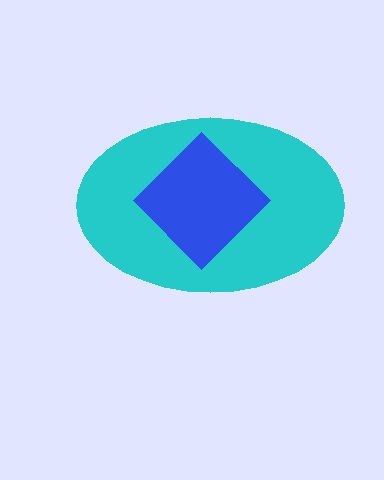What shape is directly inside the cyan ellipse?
The blue diamond.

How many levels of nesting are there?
2.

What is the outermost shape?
The cyan ellipse.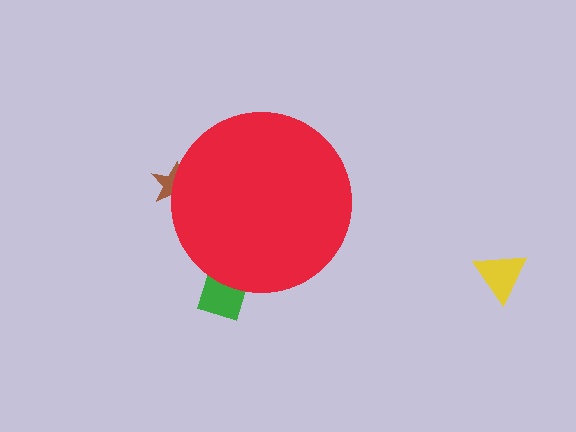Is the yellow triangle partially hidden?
No, the yellow triangle is fully visible.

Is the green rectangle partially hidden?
Yes, the green rectangle is partially hidden behind the red circle.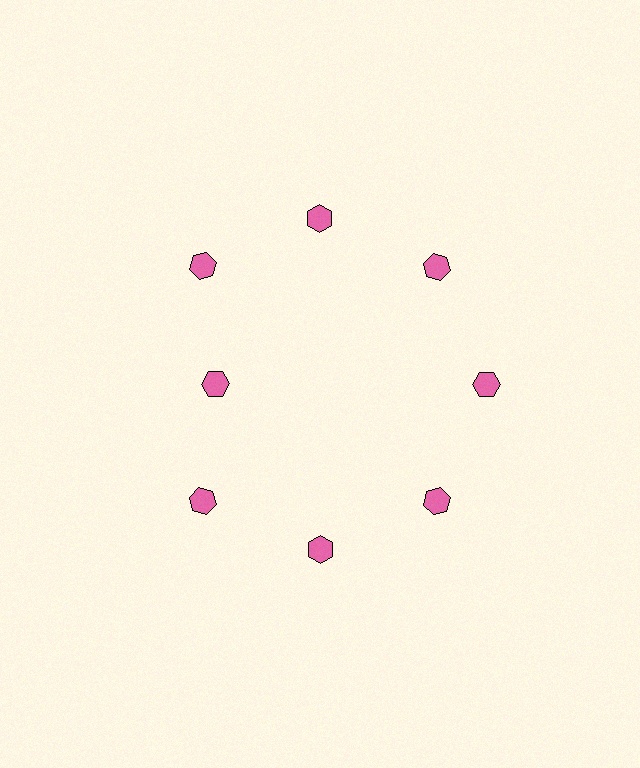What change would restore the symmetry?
The symmetry would be restored by moving it outward, back onto the ring so that all 8 hexagons sit at equal angles and equal distance from the center.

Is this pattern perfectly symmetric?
No. The 8 pink hexagons are arranged in a ring, but one element near the 9 o'clock position is pulled inward toward the center, breaking the 8-fold rotational symmetry.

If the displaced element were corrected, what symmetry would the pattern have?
It would have 8-fold rotational symmetry — the pattern would map onto itself every 45 degrees.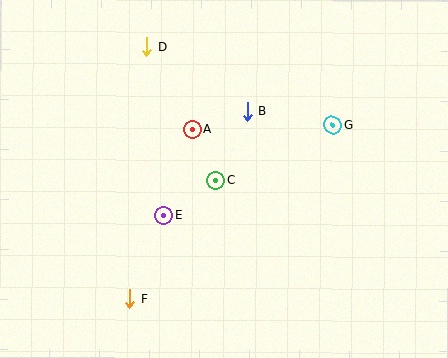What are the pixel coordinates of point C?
Point C is at (216, 180).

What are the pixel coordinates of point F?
Point F is at (130, 299).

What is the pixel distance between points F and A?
The distance between F and A is 180 pixels.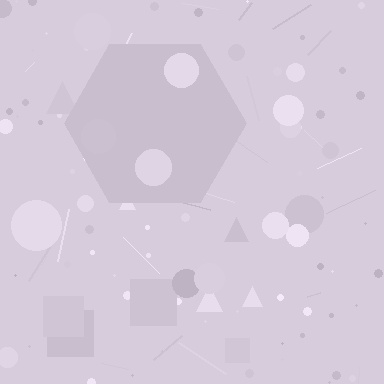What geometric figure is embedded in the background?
A hexagon is embedded in the background.